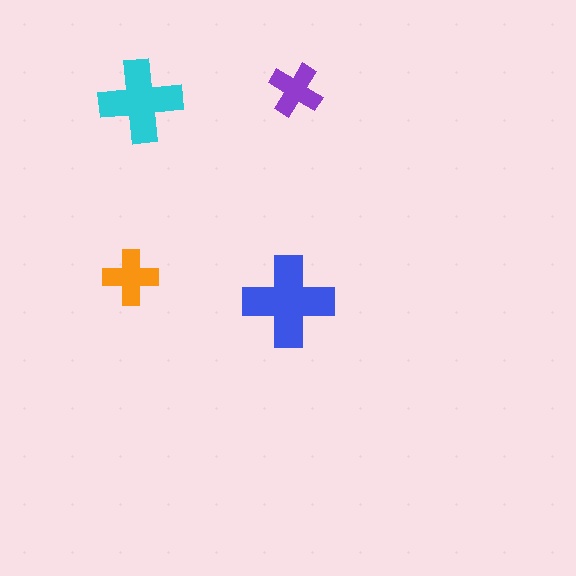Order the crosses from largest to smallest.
the blue one, the cyan one, the orange one, the purple one.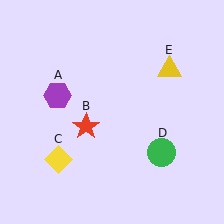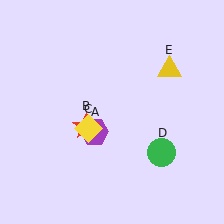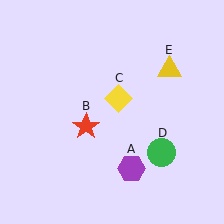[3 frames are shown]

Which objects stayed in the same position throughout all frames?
Red star (object B) and green circle (object D) and yellow triangle (object E) remained stationary.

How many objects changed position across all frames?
2 objects changed position: purple hexagon (object A), yellow diamond (object C).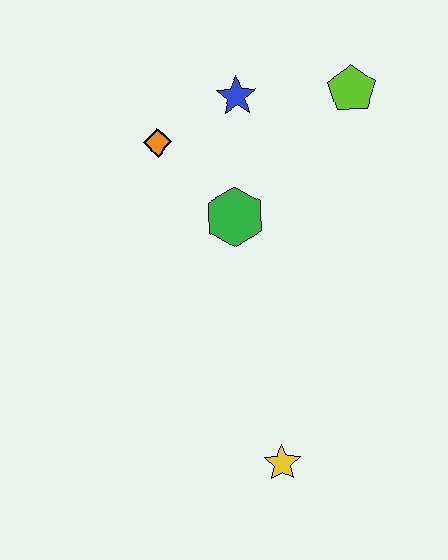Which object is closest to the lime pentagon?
The blue star is closest to the lime pentagon.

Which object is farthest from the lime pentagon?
The yellow star is farthest from the lime pentagon.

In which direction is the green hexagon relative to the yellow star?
The green hexagon is above the yellow star.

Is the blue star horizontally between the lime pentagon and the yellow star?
No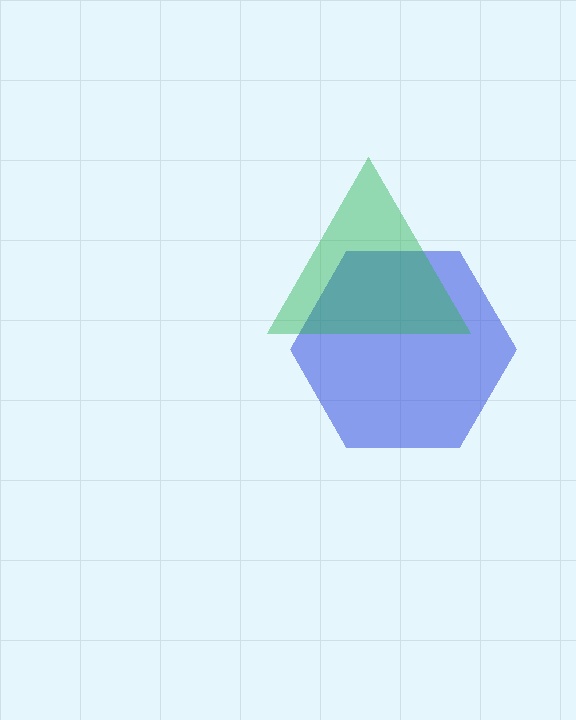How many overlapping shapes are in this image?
There are 2 overlapping shapes in the image.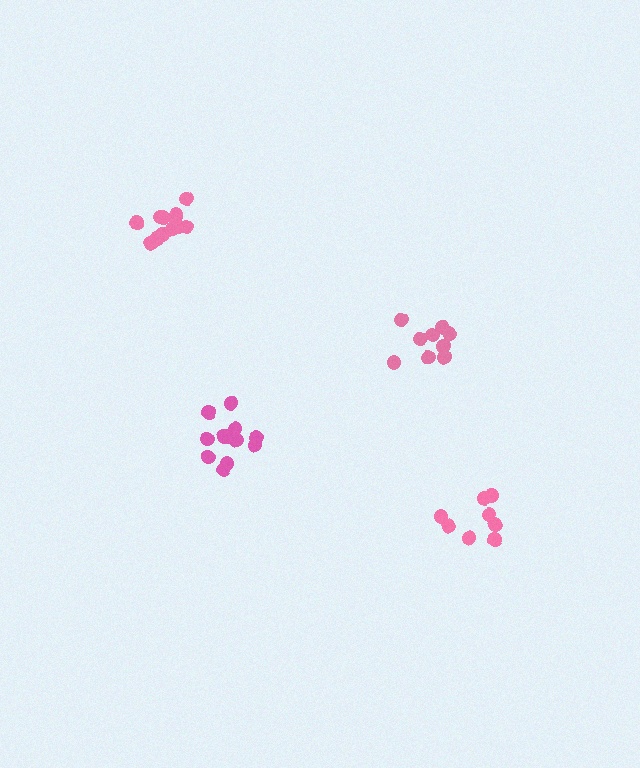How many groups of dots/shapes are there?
There are 4 groups.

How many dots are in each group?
Group 1: 12 dots, Group 2: 8 dots, Group 3: 9 dots, Group 4: 12 dots (41 total).